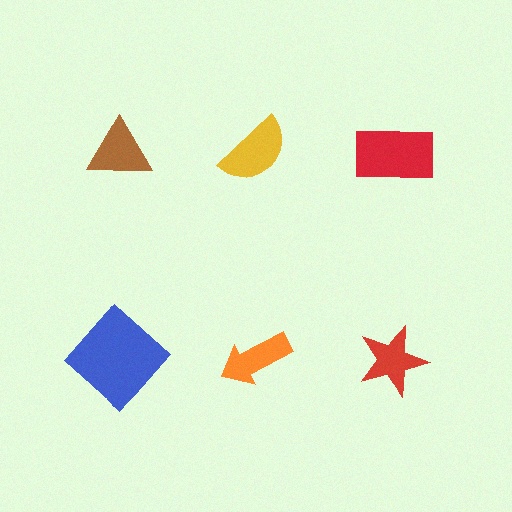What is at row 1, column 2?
A yellow semicircle.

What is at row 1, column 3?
A red rectangle.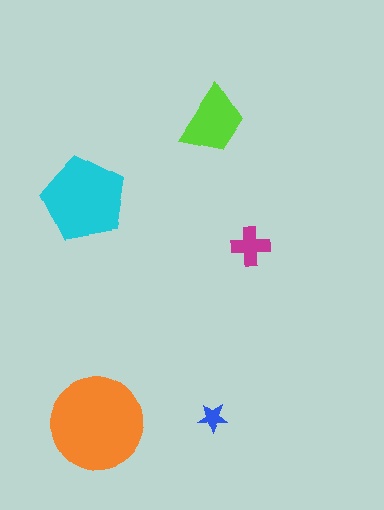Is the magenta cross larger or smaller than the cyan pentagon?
Smaller.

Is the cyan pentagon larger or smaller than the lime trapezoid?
Larger.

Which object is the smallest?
The blue star.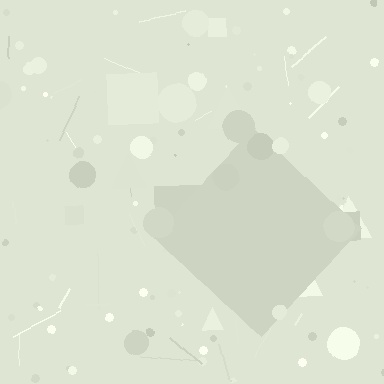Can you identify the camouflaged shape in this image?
The camouflaged shape is a diamond.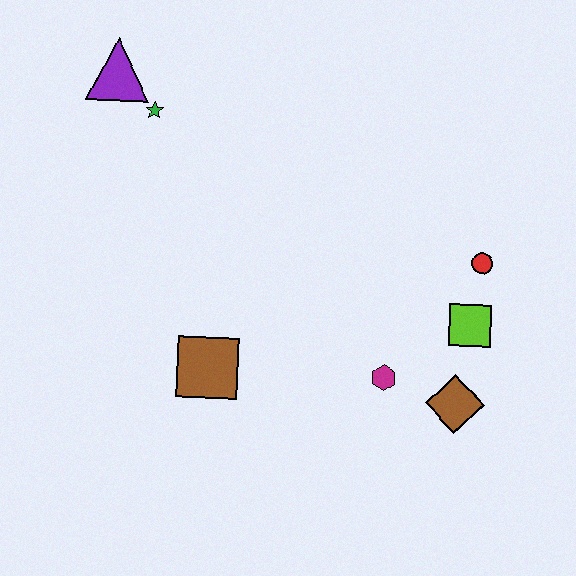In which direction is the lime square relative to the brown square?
The lime square is to the right of the brown square.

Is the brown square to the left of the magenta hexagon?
Yes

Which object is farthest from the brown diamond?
The purple triangle is farthest from the brown diamond.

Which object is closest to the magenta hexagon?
The brown diamond is closest to the magenta hexagon.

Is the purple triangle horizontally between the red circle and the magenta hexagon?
No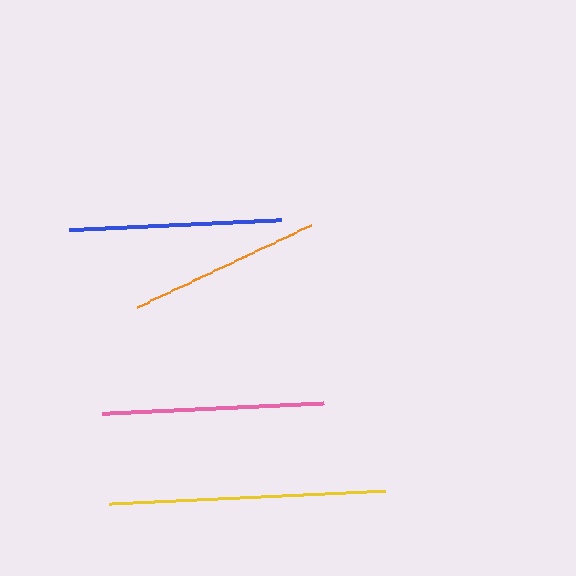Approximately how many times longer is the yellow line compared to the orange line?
The yellow line is approximately 1.4 times the length of the orange line.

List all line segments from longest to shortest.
From longest to shortest: yellow, pink, blue, orange.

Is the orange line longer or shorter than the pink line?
The pink line is longer than the orange line.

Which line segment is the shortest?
The orange line is the shortest at approximately 192 pixels.